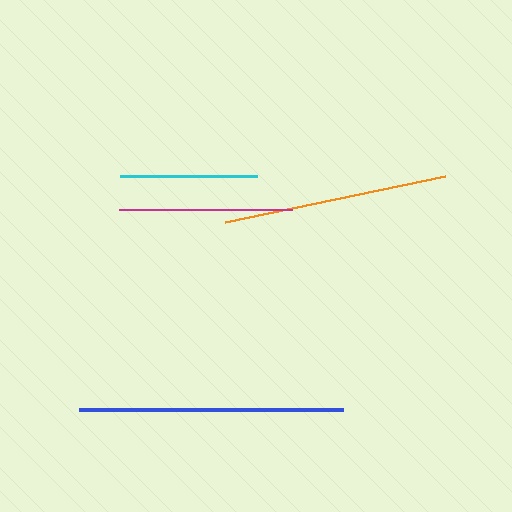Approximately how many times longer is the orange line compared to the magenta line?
The orange line is approximately 1.3 times the length of the magenta line.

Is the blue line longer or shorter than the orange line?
The blue line is longer than the orange line.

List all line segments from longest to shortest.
From longest to shortest: blue, orange, magenta, cyan.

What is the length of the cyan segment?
The cyan segment is approximately 137 pixels long.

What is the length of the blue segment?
The blue segment is approximately 265 pixels long.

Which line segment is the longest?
The blue line is the longest at approximately 265 pixels.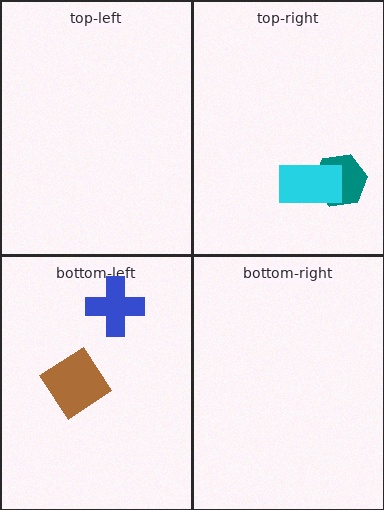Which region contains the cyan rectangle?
The top-right region.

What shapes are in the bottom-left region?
The brown diamond, the blue cross.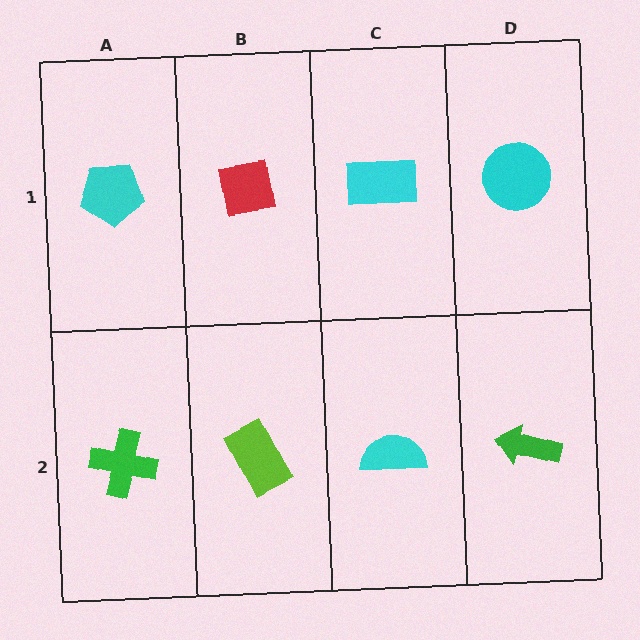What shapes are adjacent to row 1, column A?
A green cross (row 2, column A), a red square (row 1, column B).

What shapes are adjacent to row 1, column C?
A cyan semicircle (row 2, column C), a red square (row 1, column B), a cyan circle (row 1, column D).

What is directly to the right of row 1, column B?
A cyan rectangle.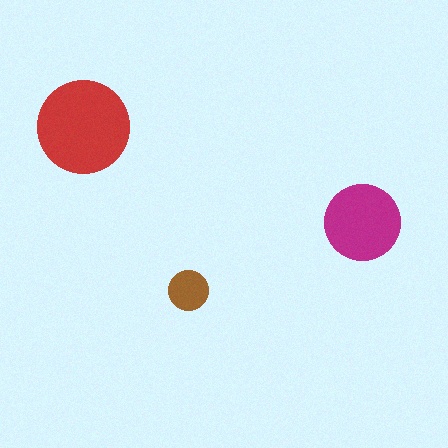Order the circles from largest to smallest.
the red one, the magenta one, the brown one.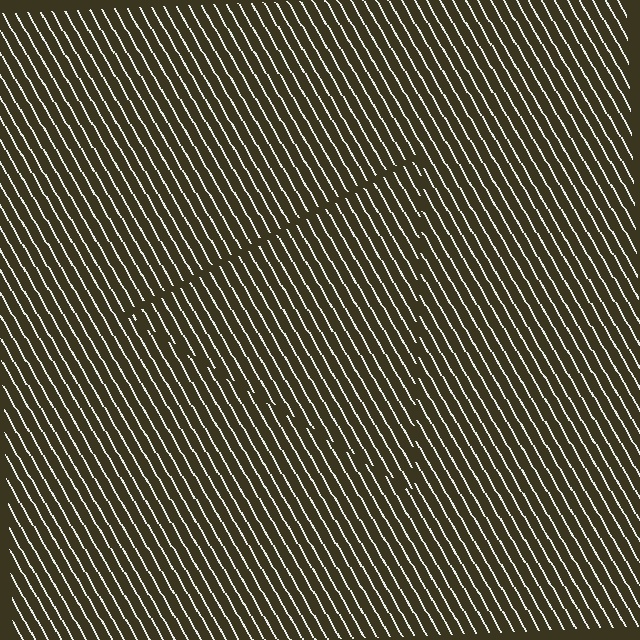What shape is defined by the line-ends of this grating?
An illusory triangle. The interior of the shape contains the same grating, shifted by half a period — the contour is defined by the phase discontinuity where line-ends from the inner and outer gratings abut.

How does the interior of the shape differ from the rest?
The interior of the shape contains the same grating, shifted by half a period — the contour is defined by the phase discontinuity where line-ends from the inner and outer gratings abut.